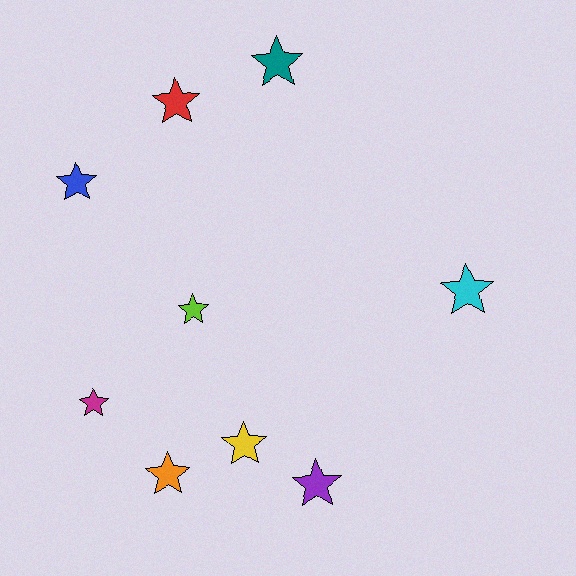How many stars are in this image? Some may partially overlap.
There are 9 stars.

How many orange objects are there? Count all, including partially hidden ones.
There is 1 orange object.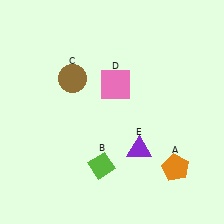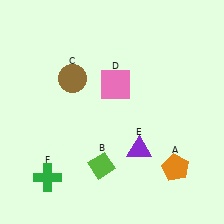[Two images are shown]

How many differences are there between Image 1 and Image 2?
There is 1 difference between the two images.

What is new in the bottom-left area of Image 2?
A green cross (F) was added in the bottom-left area of Image 2.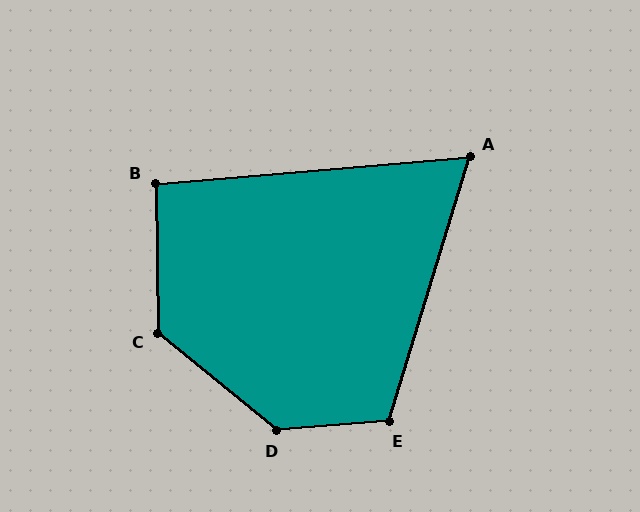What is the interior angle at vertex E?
Approximately 111 degrees (obtuse).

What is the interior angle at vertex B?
Approximately 94 degrees (approximately right).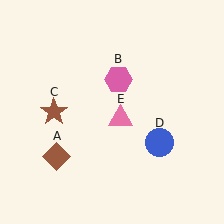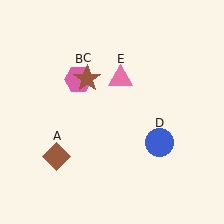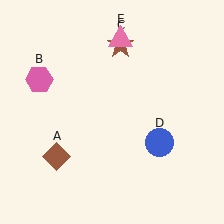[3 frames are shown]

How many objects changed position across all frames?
3 objects changed position: pink hexagon (object B), brown star (object C), pink triangle (object E).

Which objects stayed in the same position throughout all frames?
Brown diamond (object A) and blue circle (object D) remained stationary.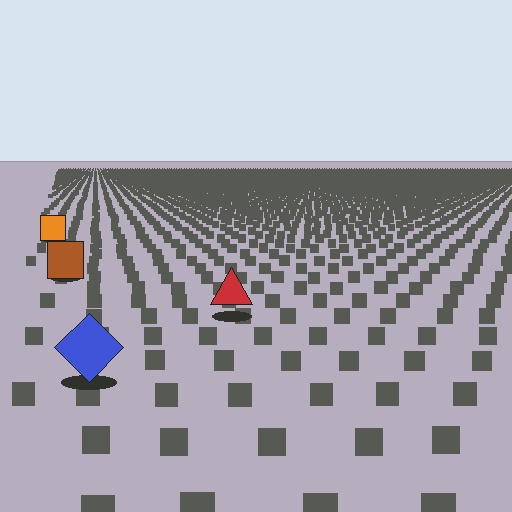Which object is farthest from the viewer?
The orange square is farthest from the viewer. It appears smaller and the ground texture around it is denser.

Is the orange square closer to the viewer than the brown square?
No. The brown square is closer — you can tell from the texture gradient: the ground texture is coarser near it.